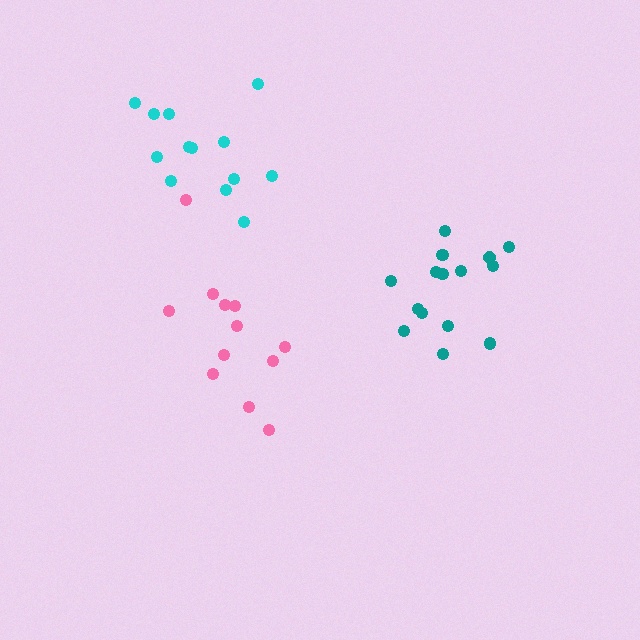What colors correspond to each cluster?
The clusters are colored: pink, teal, cyan.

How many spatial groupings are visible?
There are 3 spatial groupings.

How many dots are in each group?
Group 1: 12 dots, Group 2: 15 dots, Group 3: 13 dots (40 total).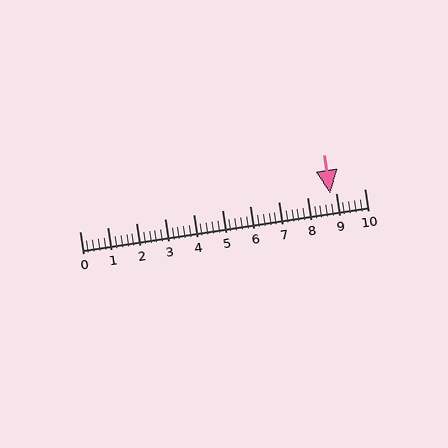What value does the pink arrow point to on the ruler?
The pink arrow points to approximately 8.8.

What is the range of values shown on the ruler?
The ruler shows values from 0 to 10.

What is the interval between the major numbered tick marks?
The major tick marks are spaced 1 units apart.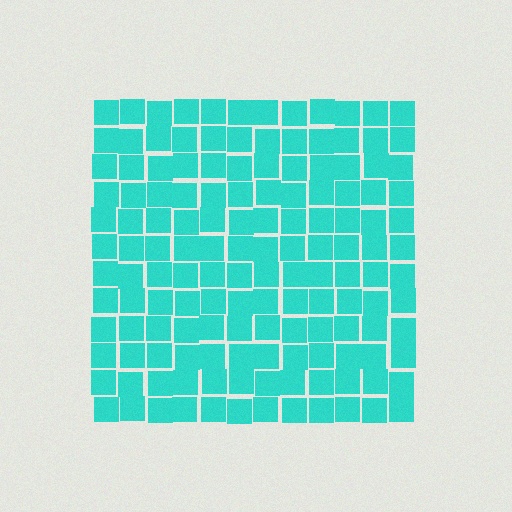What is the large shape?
The large shape is a square.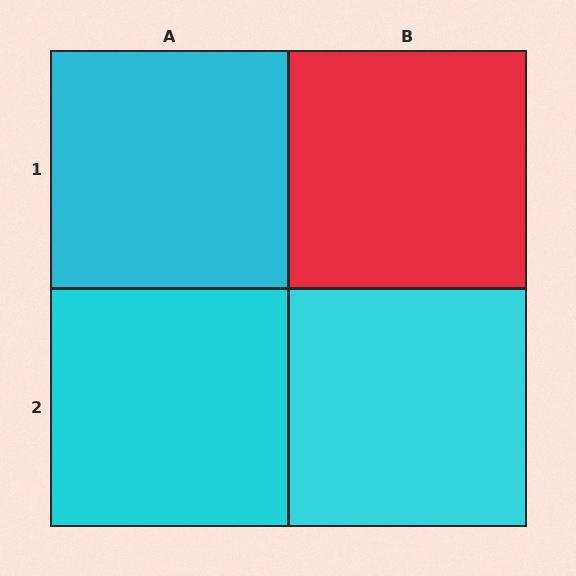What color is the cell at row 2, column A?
Cyan.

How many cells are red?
1 cell is red.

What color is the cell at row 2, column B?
Cyan.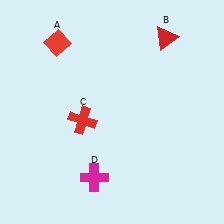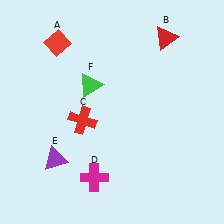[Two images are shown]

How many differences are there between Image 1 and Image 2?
There are 2 differences between the two images.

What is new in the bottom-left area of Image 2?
A purple triangle (E) was added in the bottom-left area of Image 2.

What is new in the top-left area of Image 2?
A green triangle (F) was added in the top-left area of Image 2.